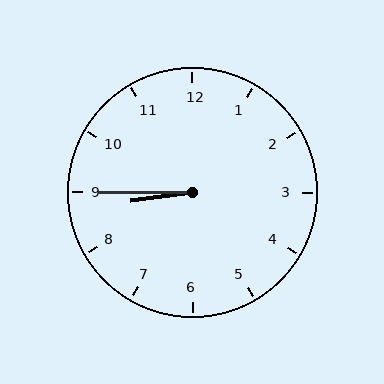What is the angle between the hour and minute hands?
Approximately 8 degrees.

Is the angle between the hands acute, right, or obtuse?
It is acute.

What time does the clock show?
8:45.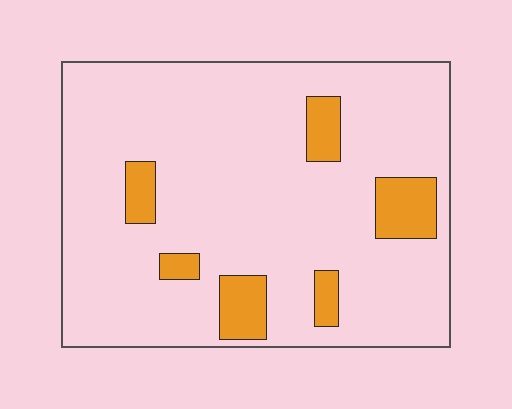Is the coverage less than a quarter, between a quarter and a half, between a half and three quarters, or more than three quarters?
Less than a quarter.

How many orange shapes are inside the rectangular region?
6.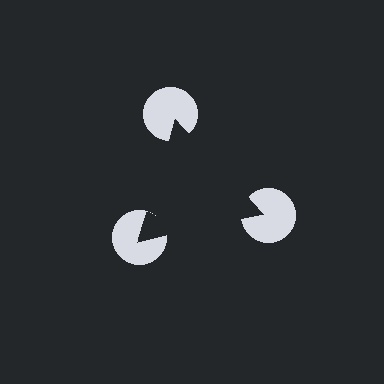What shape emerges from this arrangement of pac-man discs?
An illusory triangle — its edges are inferred from the aligned wedge cuts in the pac-man discs, not physically drawn.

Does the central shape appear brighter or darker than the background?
It typically appears slightly darker than the background, even though no actual brightness change is drawn.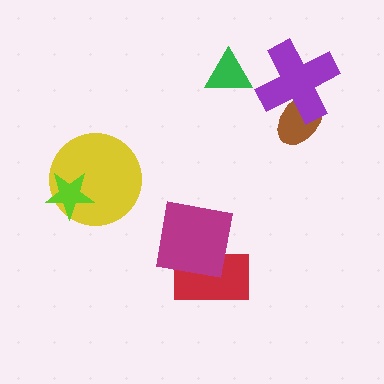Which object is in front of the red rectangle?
The magenta square is in front of the red rectangle.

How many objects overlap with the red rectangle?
1 object overlaps with the red rectangle.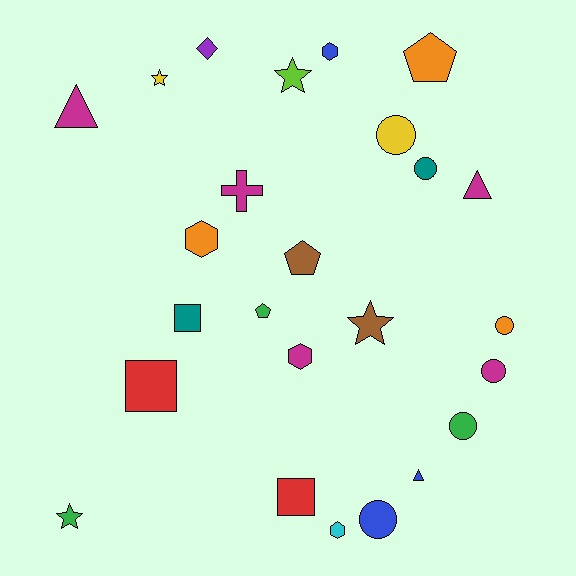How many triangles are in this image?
There are 3 triangles.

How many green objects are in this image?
There are 3 green objects.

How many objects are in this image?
There are 25 objects.